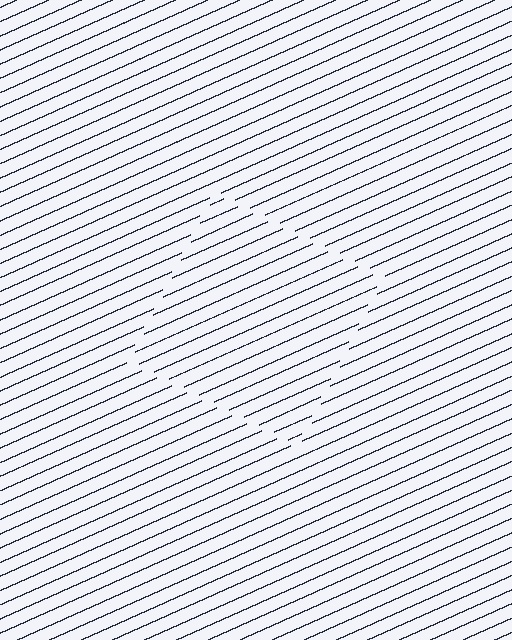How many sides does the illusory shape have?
4 sides — the line-ends trace a square.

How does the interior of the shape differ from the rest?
The interior of the shape contains the same grating, shifted by half a period — the contour is defined by the phase discontinuity where line-ends from the inner and outer gratings abut.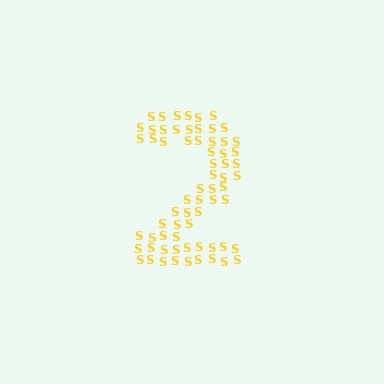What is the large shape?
The large shape is the digit 2.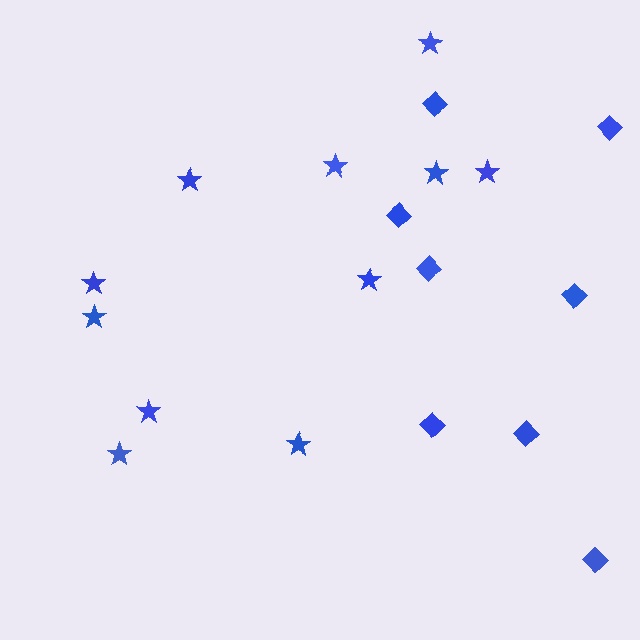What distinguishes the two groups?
There are 2 groups: one group of diamonds (8) and one group of stars (11).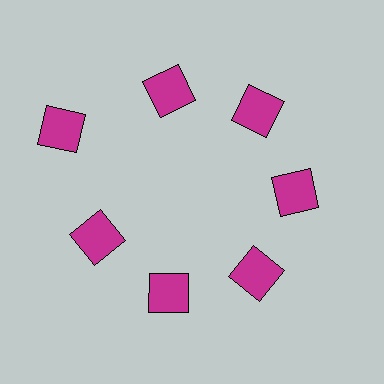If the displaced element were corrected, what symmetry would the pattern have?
It would have 7-fold rotational symmetry — the pattern would map onto itself every 51 degrees.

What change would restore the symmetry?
The symmetry would be restored by moving it inward, back onto the ring so that all 7 squares sit at equal angles and equal distance from the center.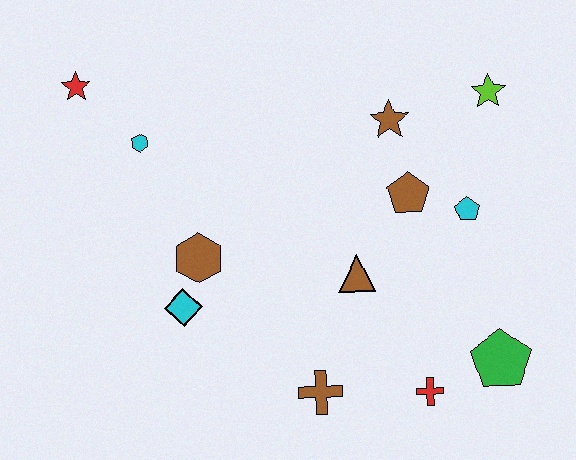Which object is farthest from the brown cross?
The red star is farthest from the brown cross.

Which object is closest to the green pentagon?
The red cross is closest to the green pentagon.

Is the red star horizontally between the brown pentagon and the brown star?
No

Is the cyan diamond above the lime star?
No